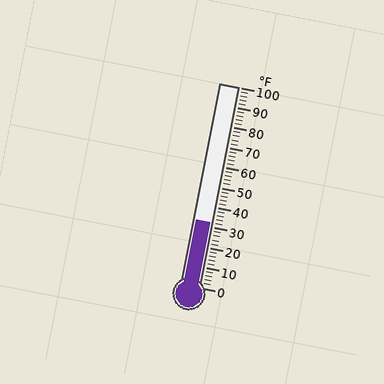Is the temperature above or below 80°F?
The temperature is below 80°F.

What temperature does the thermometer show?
The thermometer shows approximately 32°F.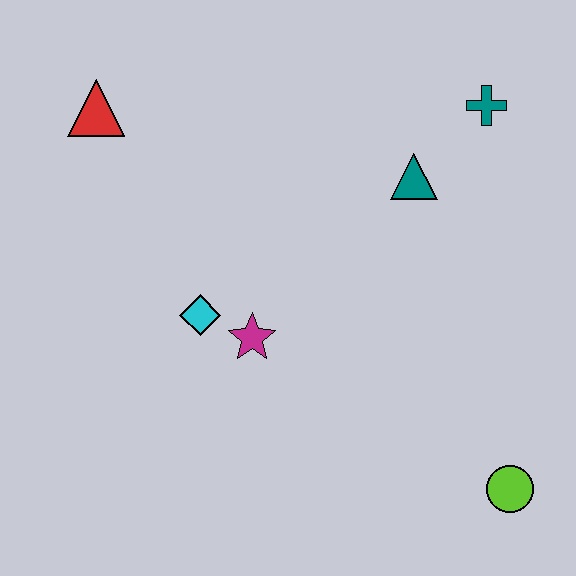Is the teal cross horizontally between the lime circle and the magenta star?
Yes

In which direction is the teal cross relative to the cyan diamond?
The teal cross is to the right of the cyan diamond.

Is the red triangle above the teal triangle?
Yes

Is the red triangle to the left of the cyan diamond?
Yes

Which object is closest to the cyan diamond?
The magenta star is closest to the cyan diamond.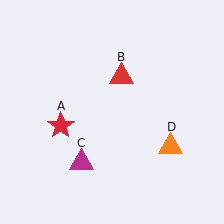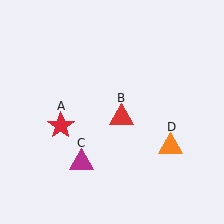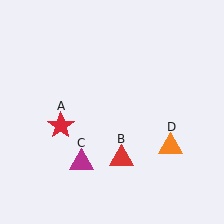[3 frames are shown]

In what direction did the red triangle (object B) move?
The red triangle (object B) moved down.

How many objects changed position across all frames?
1 object changed position: red triangle (object B).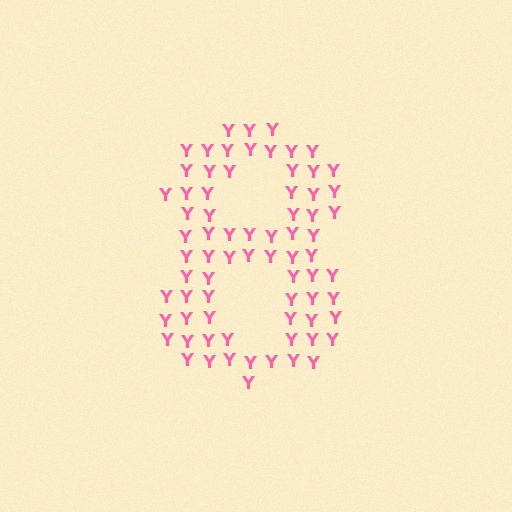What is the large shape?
The large shape is the digit 8.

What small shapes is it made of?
It is made of small letter Y's.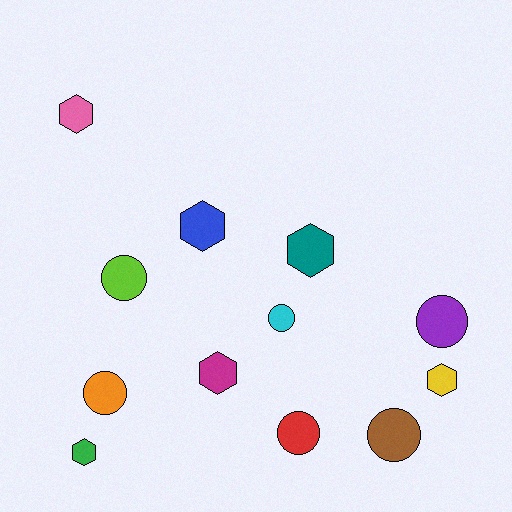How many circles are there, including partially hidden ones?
There are 6 circles.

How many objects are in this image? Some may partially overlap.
There are 12 objects.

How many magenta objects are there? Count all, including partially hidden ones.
There is 1 magenta object.